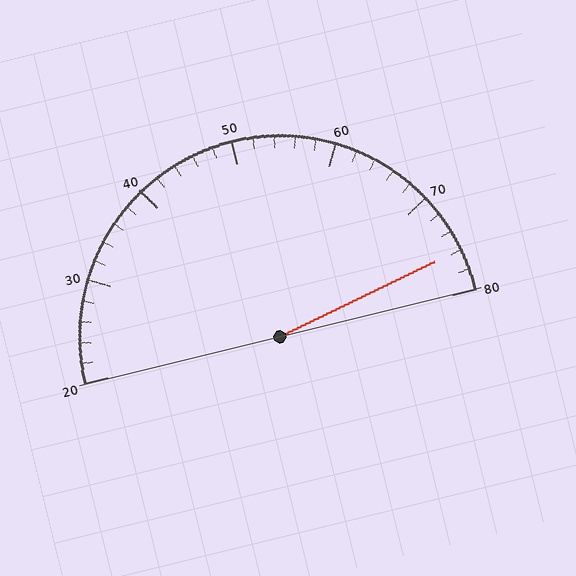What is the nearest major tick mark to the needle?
The nearest major tick mark is 80.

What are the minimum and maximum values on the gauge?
The gauge ranges from 20 to 80.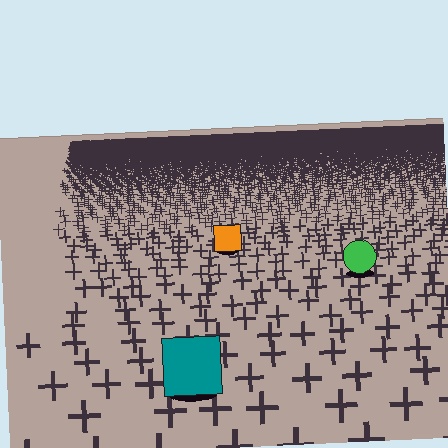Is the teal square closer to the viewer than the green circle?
Yes. The teal square is closer — you can tell from the texture gradient: the ground texture is coarser near it.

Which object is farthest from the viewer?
The orange square is farthest from the viewer. It appears smaller and the ground texture around it is denser.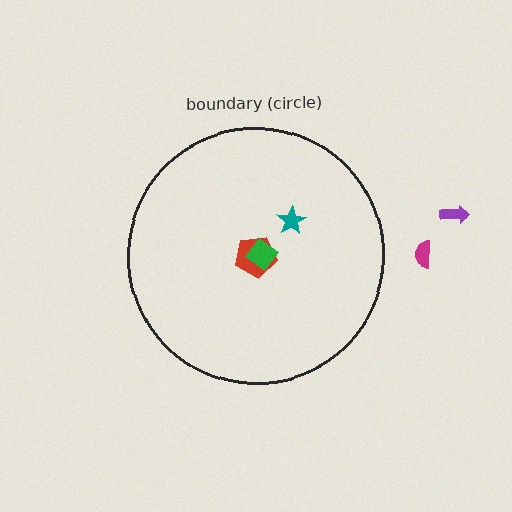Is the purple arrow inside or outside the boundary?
Outside.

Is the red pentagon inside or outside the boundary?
Inside.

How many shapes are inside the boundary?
3 inside, 2 outside.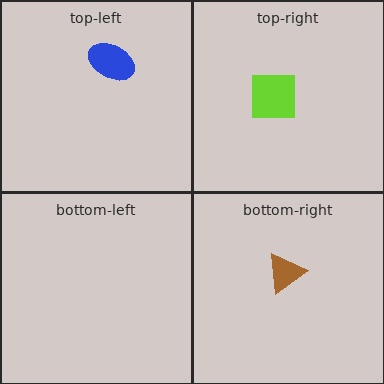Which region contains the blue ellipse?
The top-left region.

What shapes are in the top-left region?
The blue ellipse.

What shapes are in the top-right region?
The lime square.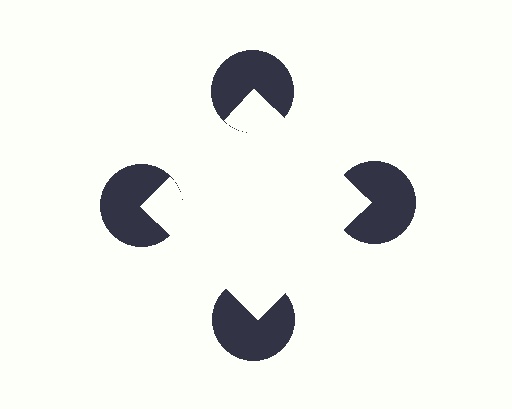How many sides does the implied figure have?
4 sides.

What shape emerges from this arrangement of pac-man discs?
An illusory square — its edges are inferred from the aligned wedge cuts in the pac-man discs, not physically drawn.